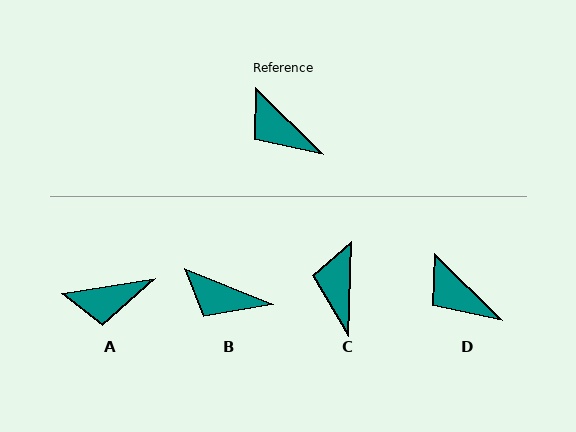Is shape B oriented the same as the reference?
No, it is off by about 23 degrees.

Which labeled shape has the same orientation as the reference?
D.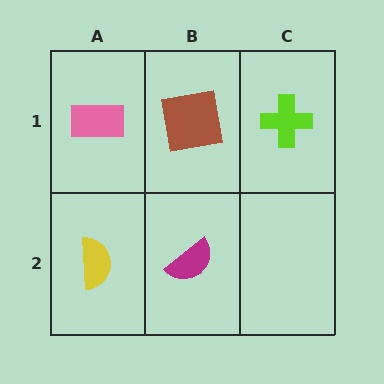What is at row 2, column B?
A magenta semicircle.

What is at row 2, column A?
A yellow semicircle.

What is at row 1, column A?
A pink rectangle.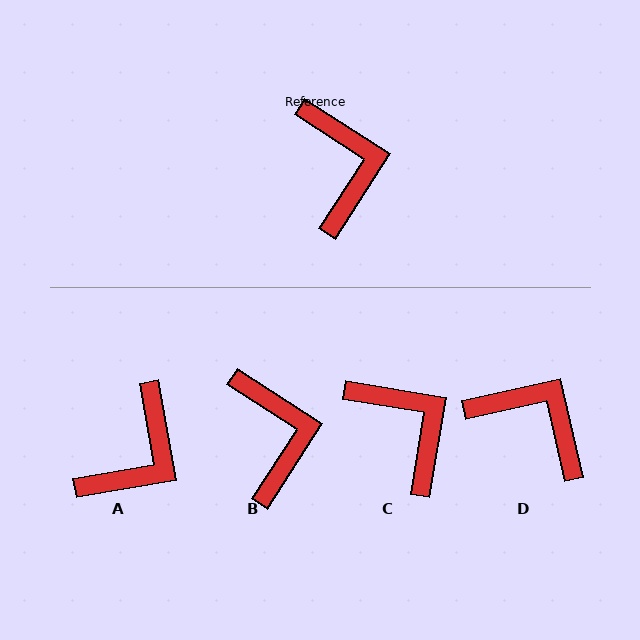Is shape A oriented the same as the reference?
No, it is off by about 47 degrees.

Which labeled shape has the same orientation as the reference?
B.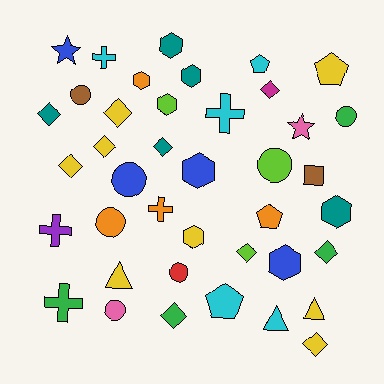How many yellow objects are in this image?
There are 8 yellow objects.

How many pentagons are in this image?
There are 4 pentagons.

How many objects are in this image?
There are 40 objects.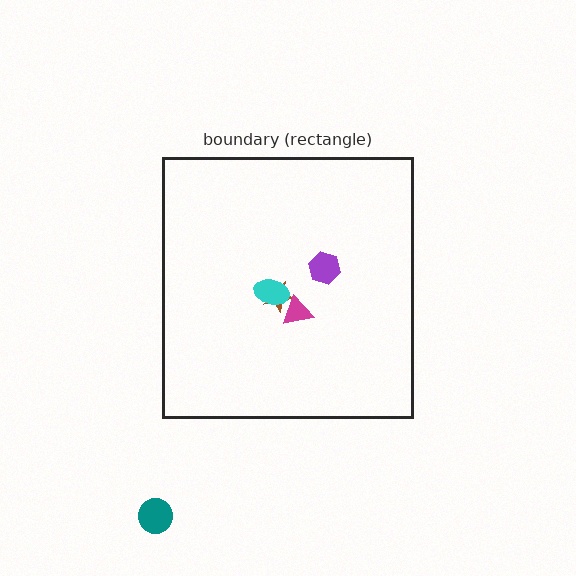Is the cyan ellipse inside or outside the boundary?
Inside.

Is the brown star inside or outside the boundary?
Inside.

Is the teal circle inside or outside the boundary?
Outside.